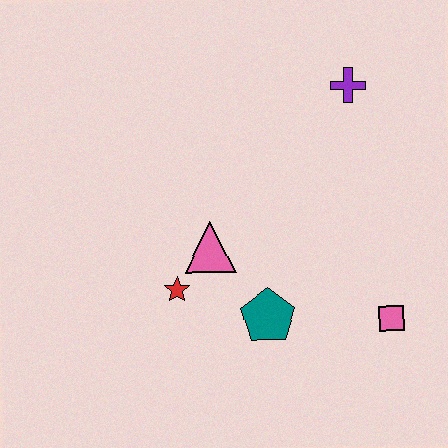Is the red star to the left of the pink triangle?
Yes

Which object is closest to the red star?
The pink triangle is closest to the red star.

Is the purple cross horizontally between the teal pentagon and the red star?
No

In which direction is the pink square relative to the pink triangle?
The pink square is to the right of the pink triangle.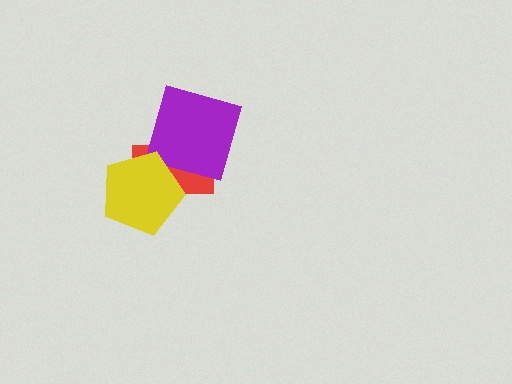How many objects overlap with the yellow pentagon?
1 object overlaps with the yellow pentagon.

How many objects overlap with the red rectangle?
2 objects overlap with the red rectangle.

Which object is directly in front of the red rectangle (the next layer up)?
The purple square is directly in front of the red rectangle.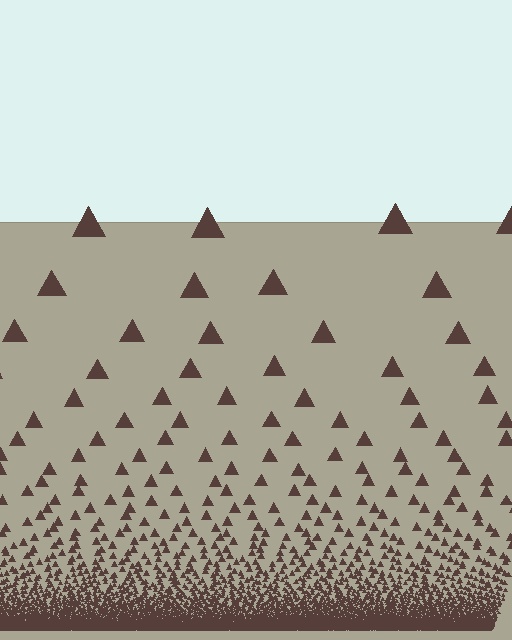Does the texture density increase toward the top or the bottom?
Density increases toward the bottom.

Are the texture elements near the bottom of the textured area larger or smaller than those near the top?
Smaller. The gradient is inverted — elements near the bottom are smaller and denser.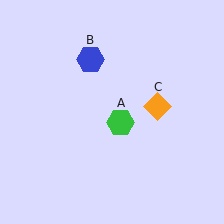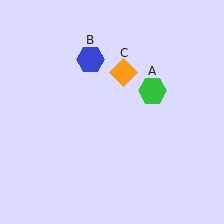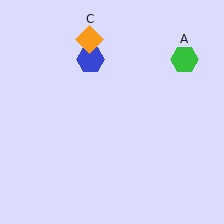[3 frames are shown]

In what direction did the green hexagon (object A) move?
The green hexagon (object A) moved up and to the right.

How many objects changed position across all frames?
2 objects changed position: green hexagon (object A), orange diamond (object C).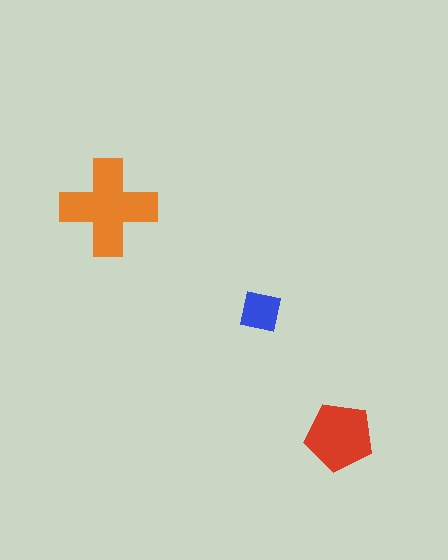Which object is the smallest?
The blue square.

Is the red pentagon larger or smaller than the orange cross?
Smaller.